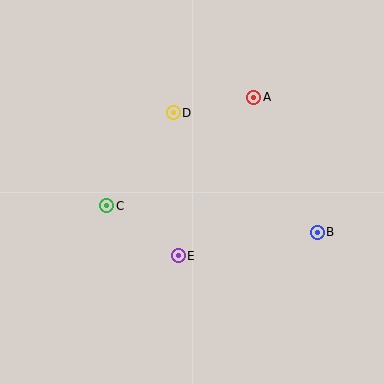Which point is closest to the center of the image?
Point E at (178, 256) is closest to the center.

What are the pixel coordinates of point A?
Point A is at (254, 97).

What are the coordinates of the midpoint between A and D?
The midpoint between A and D is at (214, 105).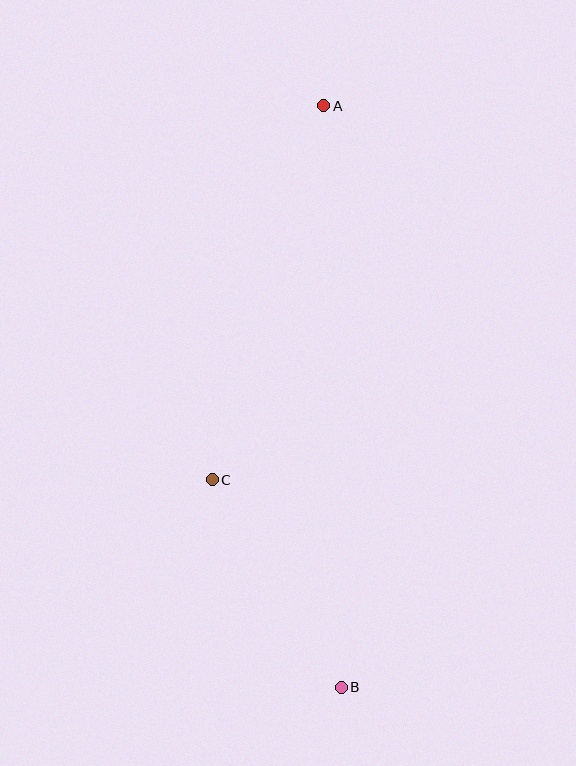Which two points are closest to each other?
Points B and C are closest to each other.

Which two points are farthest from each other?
Points A and B are farthest from each other.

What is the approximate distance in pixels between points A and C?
The distance between A and C is approximately 390 pixels.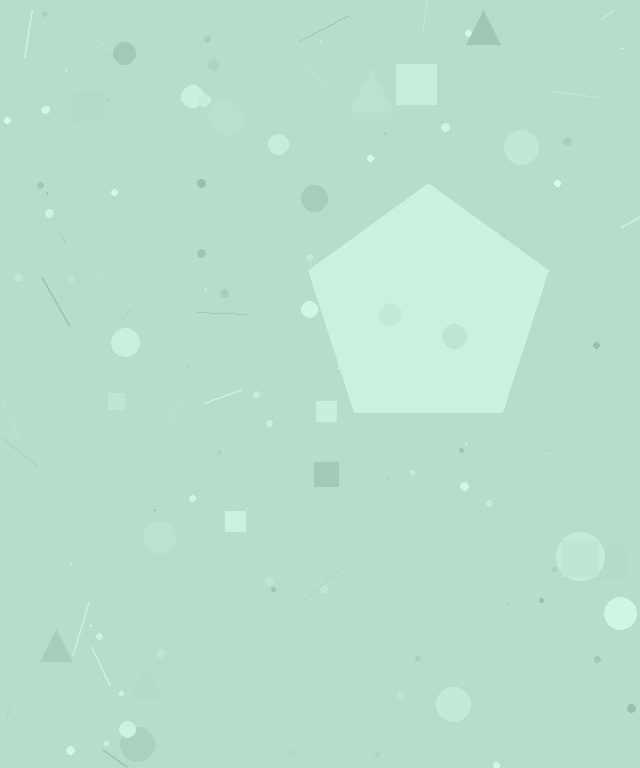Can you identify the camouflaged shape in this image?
The camouflaged shape is a pentagon.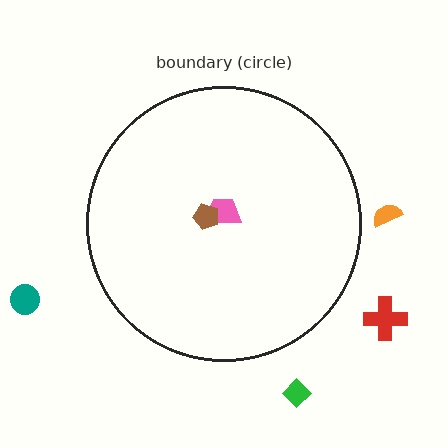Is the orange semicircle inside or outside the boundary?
Outside.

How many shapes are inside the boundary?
2 inside, 4 outside.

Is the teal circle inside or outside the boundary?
Outside.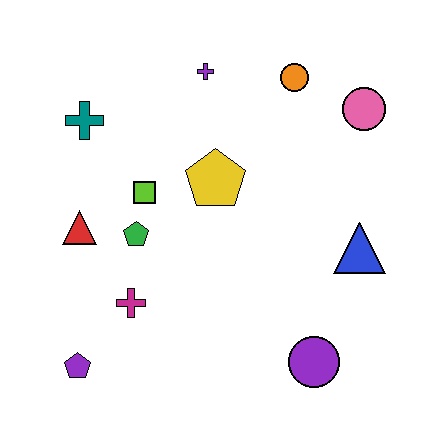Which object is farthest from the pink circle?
The purple pentagon is farthest from the pink circle.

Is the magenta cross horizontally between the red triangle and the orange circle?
Yes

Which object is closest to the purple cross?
The orange circle is closest to the purple cross.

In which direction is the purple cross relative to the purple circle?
The purple cross is above the purple circle.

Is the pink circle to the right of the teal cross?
Yes